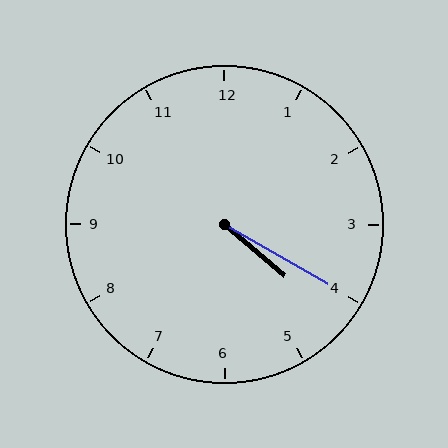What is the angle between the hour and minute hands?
Approximately 10 degrees.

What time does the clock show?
4:20.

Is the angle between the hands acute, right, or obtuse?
It is acute.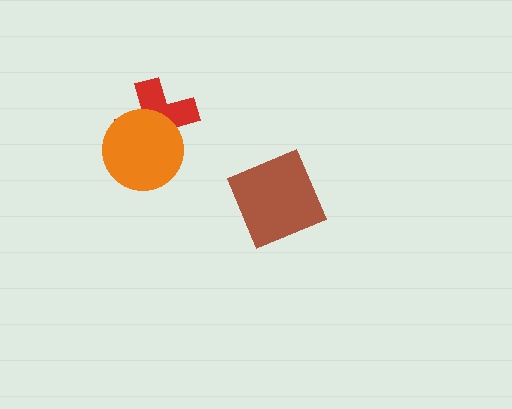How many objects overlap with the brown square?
0 objects overlap with the brown square.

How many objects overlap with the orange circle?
1 object overlaps with the orange circle.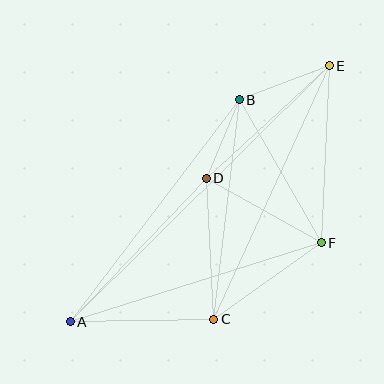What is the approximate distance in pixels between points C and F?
The distance between C and F is approximately 132 pixels.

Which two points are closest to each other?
Points B and D are closest to each other.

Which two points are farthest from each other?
Points A and E are farthest from each other.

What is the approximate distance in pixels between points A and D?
The distance between A and D is approximately 197 pixels.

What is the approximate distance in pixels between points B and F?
The distance between B and F is approximately 165 pixels.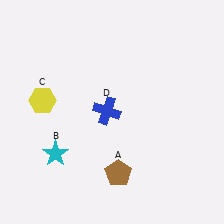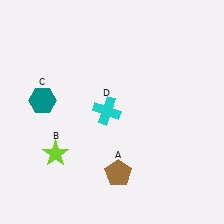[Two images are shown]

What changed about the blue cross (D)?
In Image 1, D is blue. In Image 2, it changed to cyan.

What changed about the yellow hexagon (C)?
In Image 1, C is yellow. In Image 2, it changed to teal.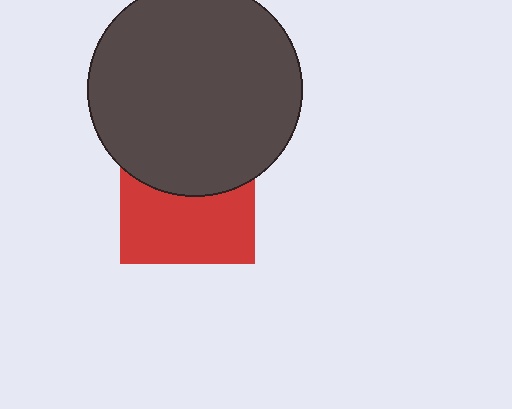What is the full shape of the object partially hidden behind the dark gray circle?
The partially hidden object is a red square.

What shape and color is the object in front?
The object in front is a dark gray circle.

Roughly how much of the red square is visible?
About half of it is visible (roughly 56%).